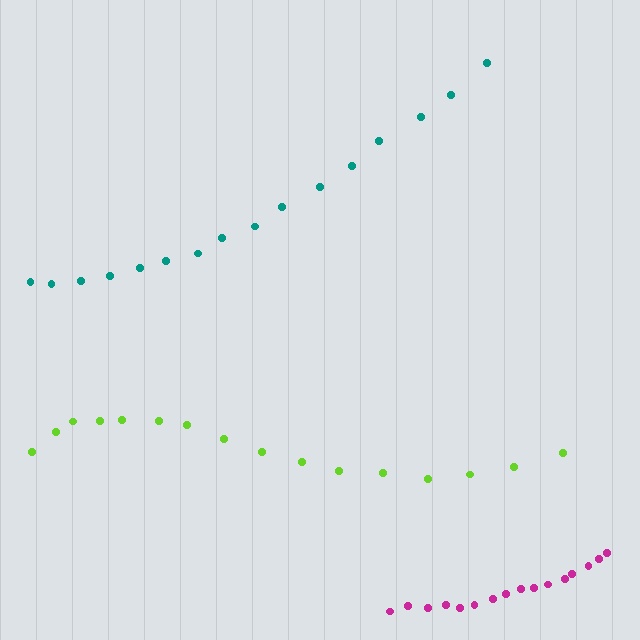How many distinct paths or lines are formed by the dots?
There are 3 distinct paths.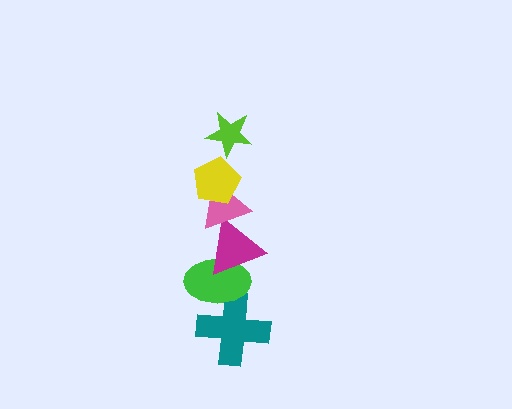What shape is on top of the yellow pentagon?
The lime star is on top of the yellow pentagon.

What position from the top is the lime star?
The lime star is 1st from the top.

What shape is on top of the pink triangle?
The yellow pentagon is on top of the pink triangle.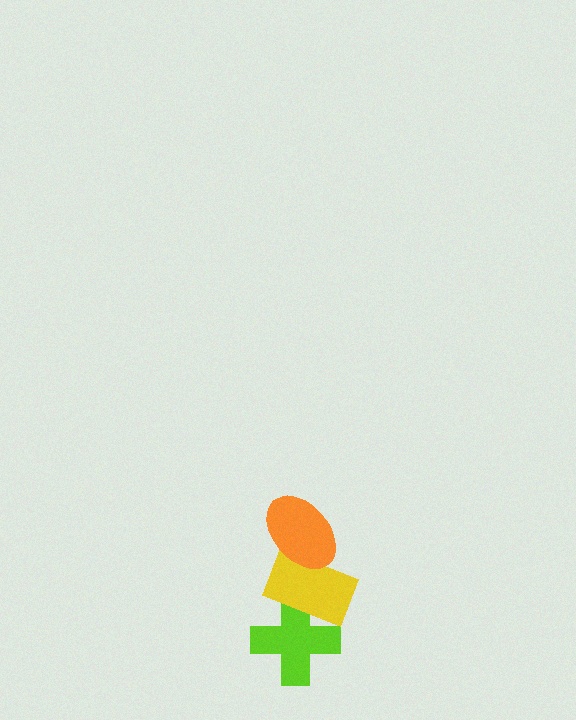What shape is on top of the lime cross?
The yellow rectangle is on top of the lime cross.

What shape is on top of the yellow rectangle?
The orange ellipse is on top of the yellow rectangle.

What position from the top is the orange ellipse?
The orange ellipse is 1st from the top.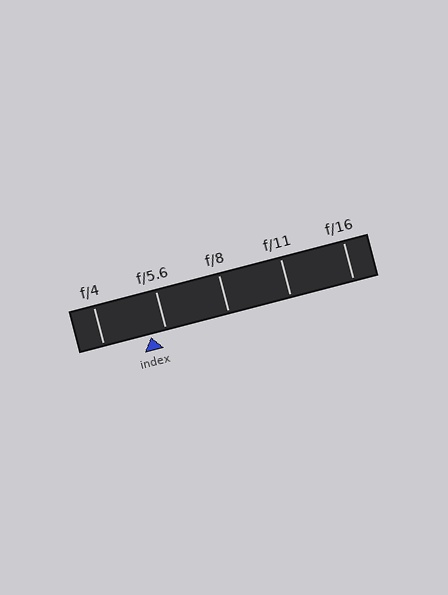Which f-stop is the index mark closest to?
The index mark is closest to f/5.6.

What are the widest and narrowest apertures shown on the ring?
The widest aperture shown is f/4 and the narrowest is f/16.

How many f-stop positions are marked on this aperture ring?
There are 5 f-stop positions marked.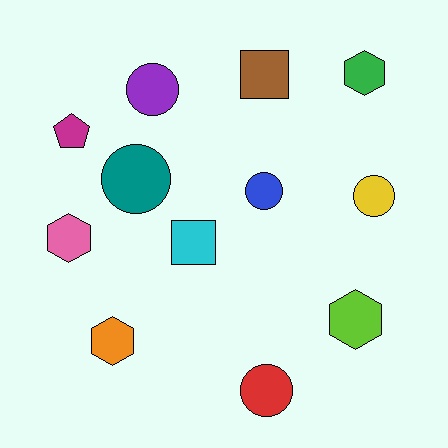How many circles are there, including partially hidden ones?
There are 5 circles.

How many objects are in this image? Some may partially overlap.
There are 12 objects.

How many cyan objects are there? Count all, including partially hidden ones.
There is 1 cyan object.